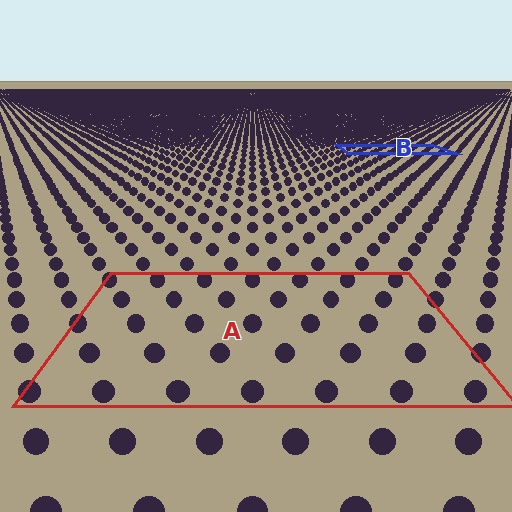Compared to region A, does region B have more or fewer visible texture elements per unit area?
Region B has more texture elements per unit area — they are packed more densely because it is farther away.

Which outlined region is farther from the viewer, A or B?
Region B is farther from the viewer — the texture elements inside it appear smaller and more densely packed.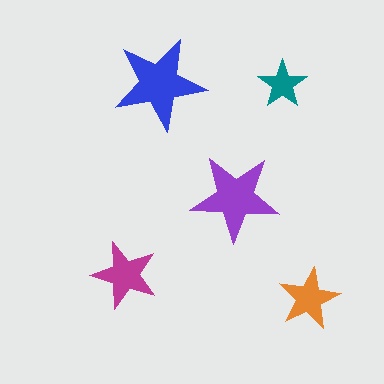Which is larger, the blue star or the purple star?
The blue one.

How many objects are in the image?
There are 5 objects in the image.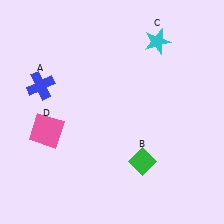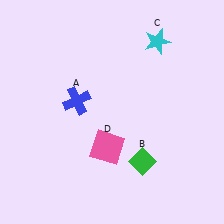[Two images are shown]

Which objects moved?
The objects that moved are: the blue cross (A), the pink square (D).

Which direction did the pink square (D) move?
The pink square (D) moved right.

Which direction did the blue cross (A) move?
The blue cross (A) moved right.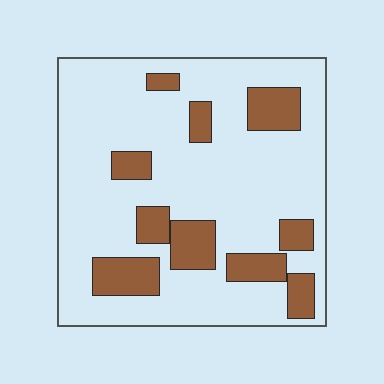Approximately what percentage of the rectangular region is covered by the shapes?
Approximately 20%.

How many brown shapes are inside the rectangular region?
10.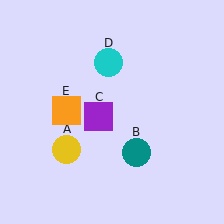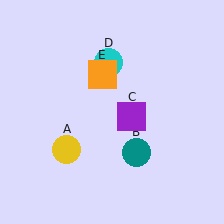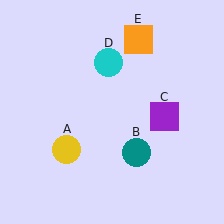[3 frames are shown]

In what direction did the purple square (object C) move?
The purple square (object C) moved right.